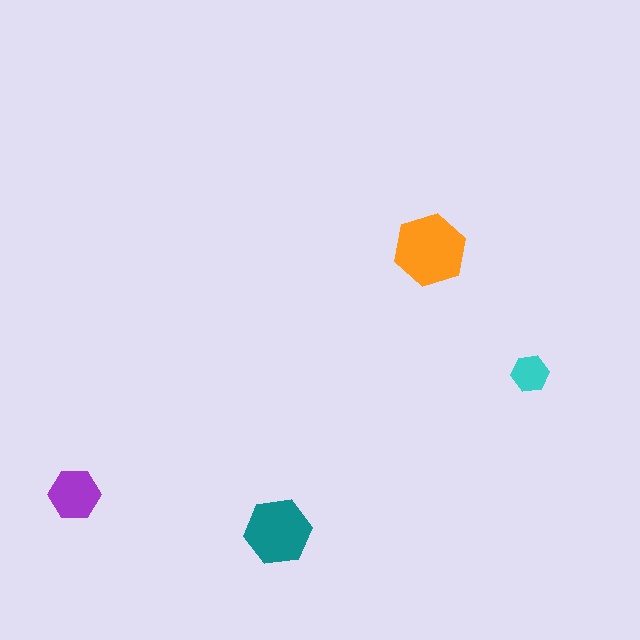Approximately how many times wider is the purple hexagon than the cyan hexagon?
About 1.5 times wider.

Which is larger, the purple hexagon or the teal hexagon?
The teal one.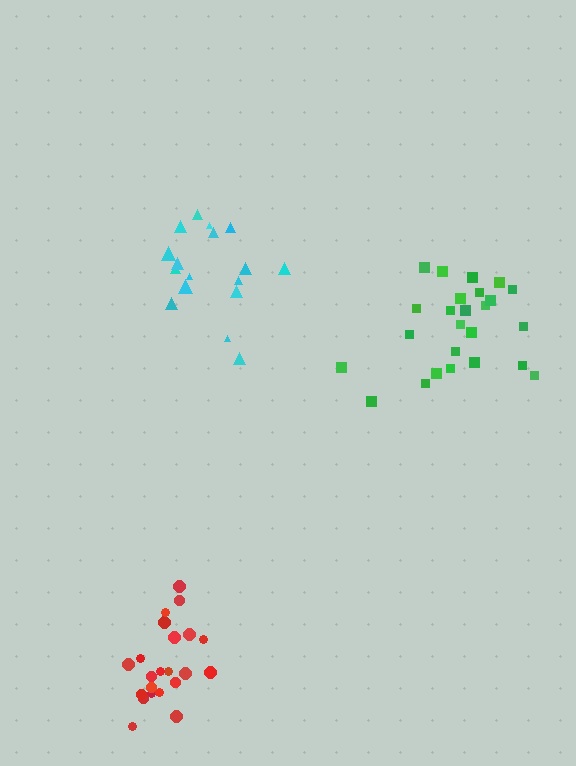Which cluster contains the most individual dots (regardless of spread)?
Green (25).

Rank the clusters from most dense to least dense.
red, cyan, green.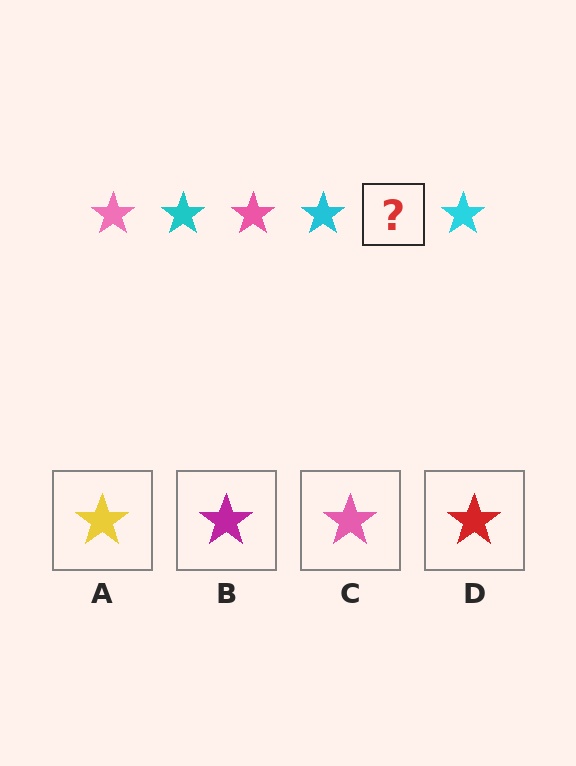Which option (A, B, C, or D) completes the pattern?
C.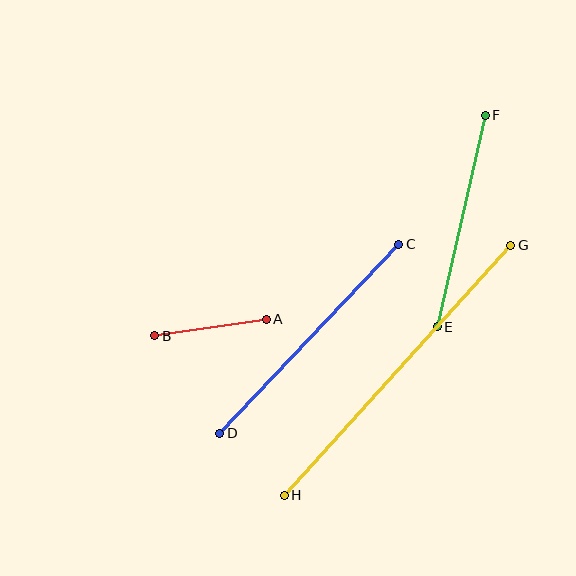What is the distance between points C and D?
The distance is approximately 260 pixels.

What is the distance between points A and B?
The distance is approximately 113 pixels.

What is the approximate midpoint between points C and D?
The midpoint is at approximately (309, 339) pixels.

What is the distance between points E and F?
The distance is approximately 217 pixels.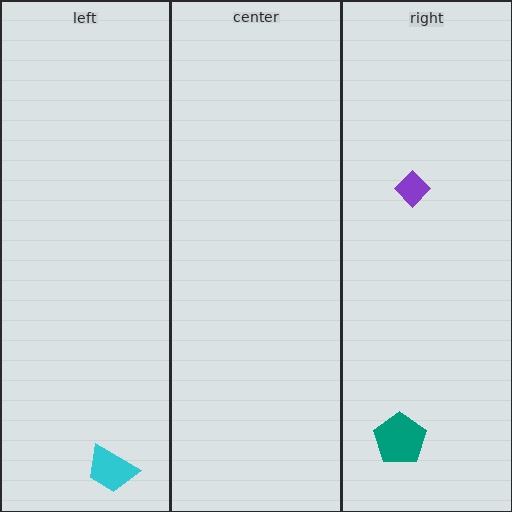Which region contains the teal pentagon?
The right region.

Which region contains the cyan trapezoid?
The left region.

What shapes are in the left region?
The cyan trapezoid.